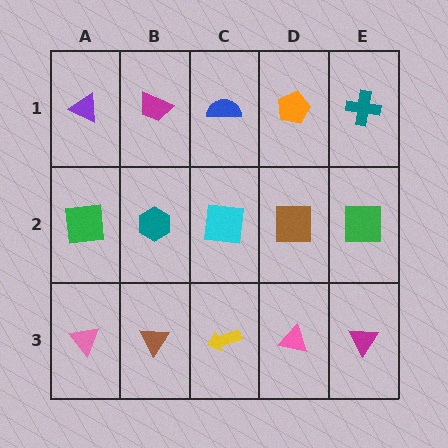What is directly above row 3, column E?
A green square.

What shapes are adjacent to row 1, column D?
A brown square (row 2, column D), a blue semicircle (row 1, column C), a teal cross (row 1, column E).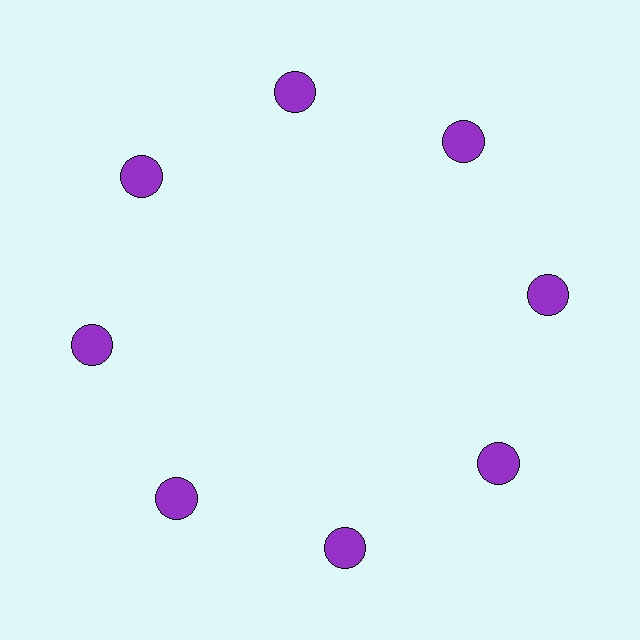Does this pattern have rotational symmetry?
Yes, this pattern has 8-fold rotational symmetry. It looks the same after rotating 45 degrees around the center.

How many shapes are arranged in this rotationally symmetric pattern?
There are 8 shapes, arranged in 8 groups of 1.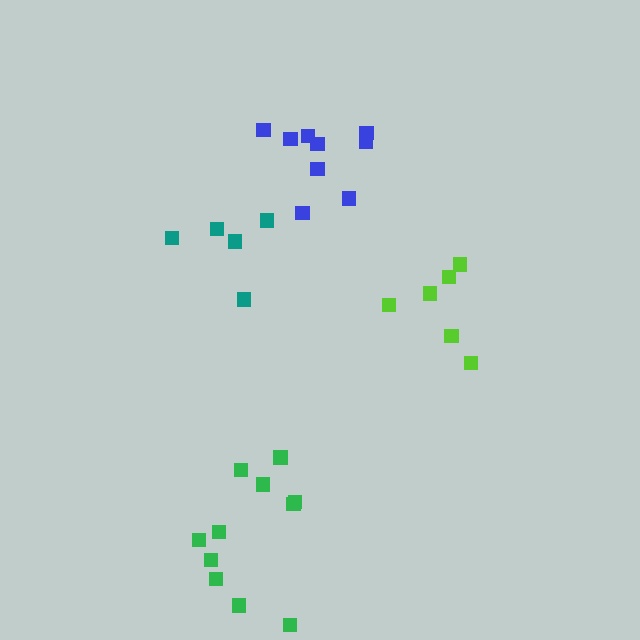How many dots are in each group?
Group 1: 6 dots, Group 2: 11 dots, Group 3: 9 dots, Group 4: 5 dots (31 total).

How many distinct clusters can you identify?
There are 4 distinct clusters.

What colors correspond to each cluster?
The clusters are colored: lime, green, blue, teal.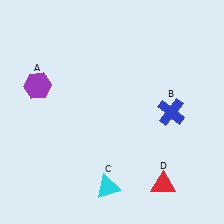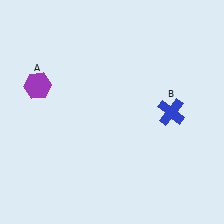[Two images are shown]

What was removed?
The cyan triangle (C), the red triangle (D) were removed in Image 2.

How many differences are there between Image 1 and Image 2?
There are 2 differences between the two images.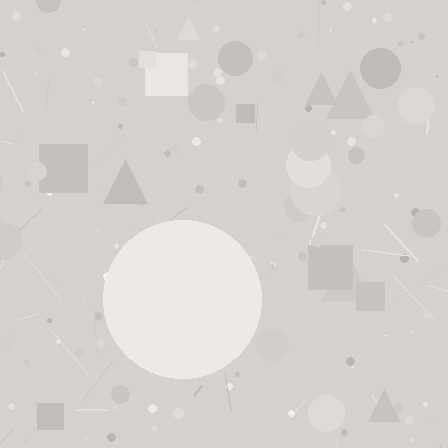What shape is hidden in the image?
A circle is hidden in the image.